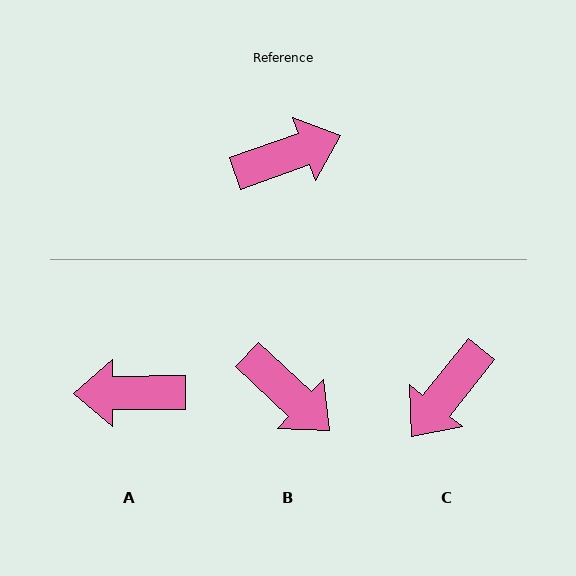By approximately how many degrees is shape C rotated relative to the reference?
Approximately 149 degrees clockwise.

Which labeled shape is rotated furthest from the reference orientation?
A, about 161 degrees away.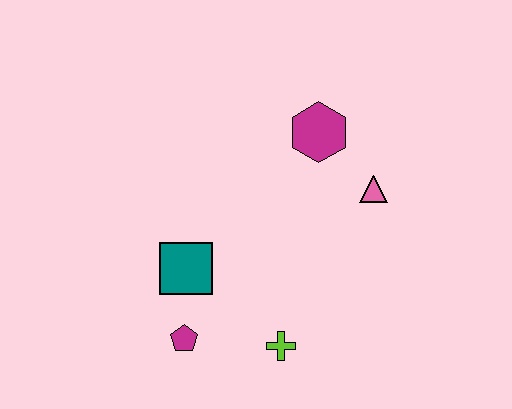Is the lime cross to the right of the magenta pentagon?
Yes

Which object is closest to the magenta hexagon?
The pink triangle is closest to the magenta hexagon.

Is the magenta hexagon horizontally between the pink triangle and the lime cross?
Yes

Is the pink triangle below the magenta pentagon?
No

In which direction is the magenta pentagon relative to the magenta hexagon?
The magenta pentagon is below the magenta hexagon.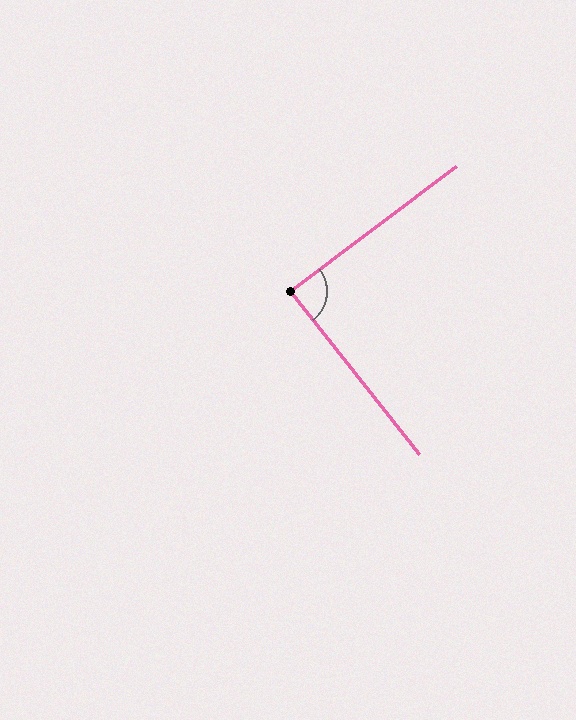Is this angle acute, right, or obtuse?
It is approximately a right angle.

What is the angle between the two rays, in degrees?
Approximately 89 degrees.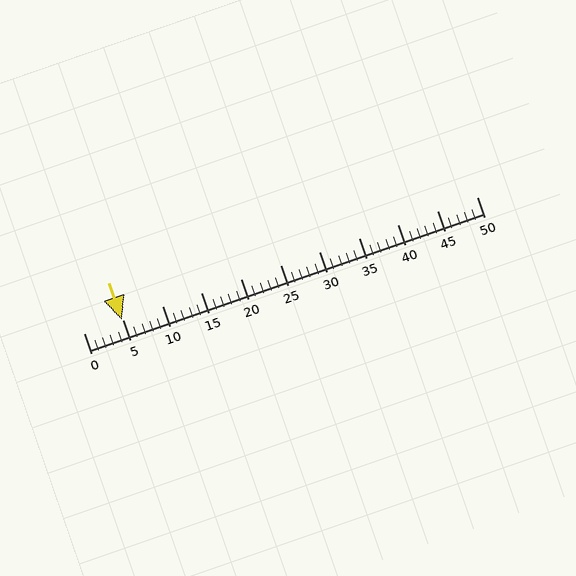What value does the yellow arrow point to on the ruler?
The yellow arrow points to approximately 5.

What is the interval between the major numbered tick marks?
The major tick marks are spaced 5 units apart.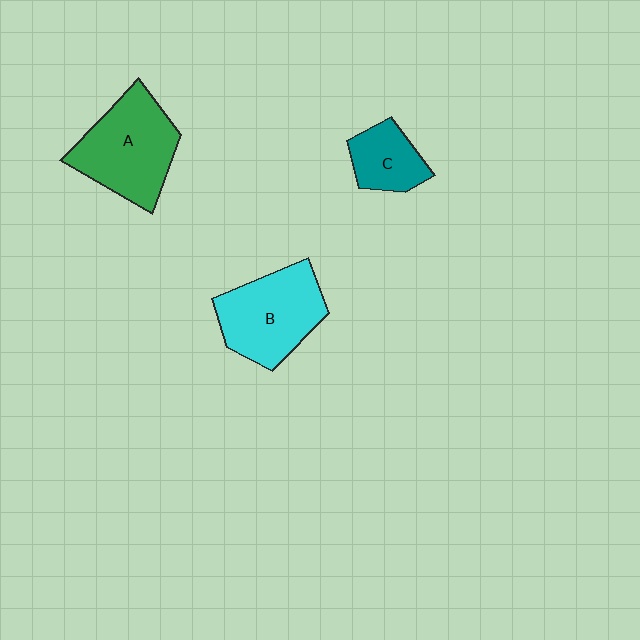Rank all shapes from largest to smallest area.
From largest to smallest: A (green), B (cyan), C (teal).